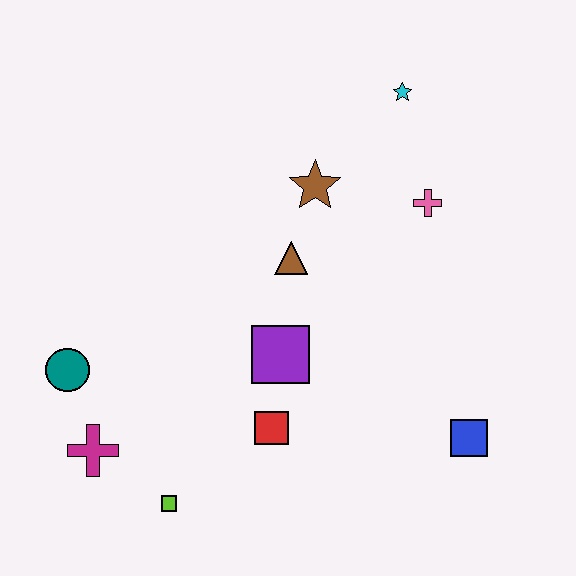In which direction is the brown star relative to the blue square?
The brown star is above the blue square.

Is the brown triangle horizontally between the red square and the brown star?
Yes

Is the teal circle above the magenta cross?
Yes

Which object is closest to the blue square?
The red square is closest to the blue square.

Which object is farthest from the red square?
The cyan star is farthest from the red square.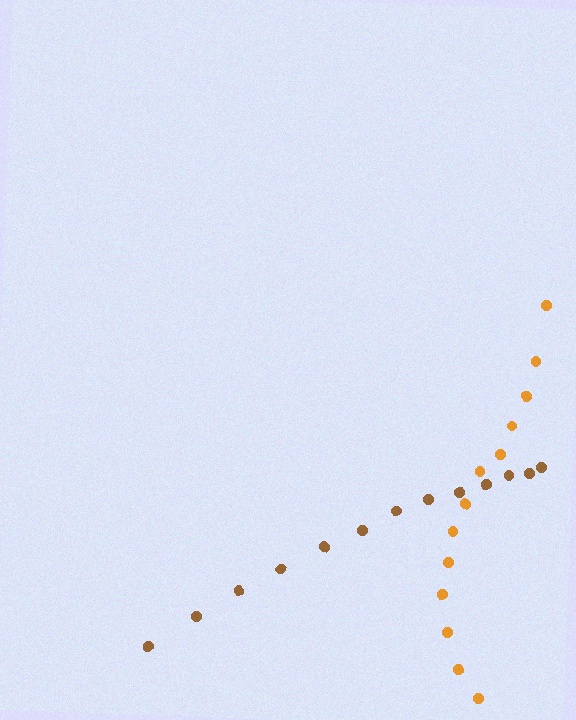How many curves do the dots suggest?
There are 2 distinct paths.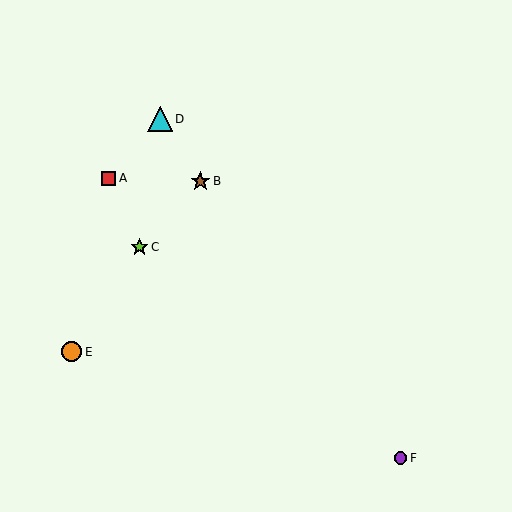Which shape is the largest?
The cyan triangle (labeled D) is the largest.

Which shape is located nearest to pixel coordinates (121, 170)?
The red square (labeled A) at (109, 178) is nearest to that location.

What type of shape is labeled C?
Shape C is a lime star.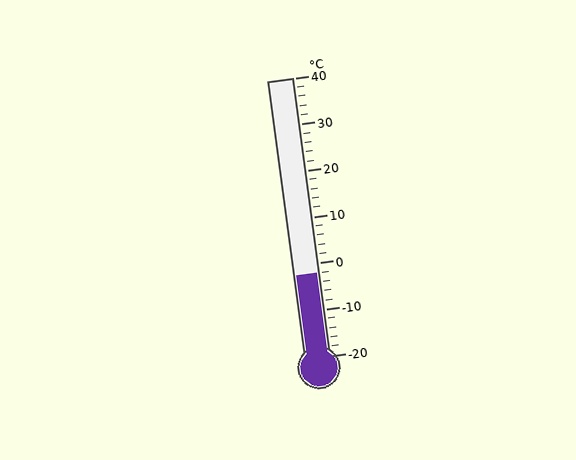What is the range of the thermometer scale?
The thermometer scale ranges from -20°C to 40°C.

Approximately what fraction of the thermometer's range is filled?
The thermometer is filled to approximately 30% of its range.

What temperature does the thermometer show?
The thermometer shows approximately -2°C.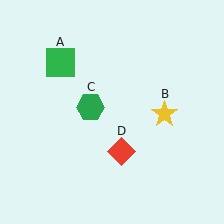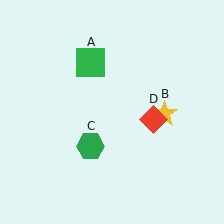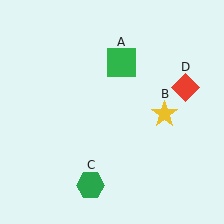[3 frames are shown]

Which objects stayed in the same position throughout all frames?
Yellow star (object B) remained stationary.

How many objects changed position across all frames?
3 objects changed position: green square (object A), green hexagon (object C), red diamond (object D).